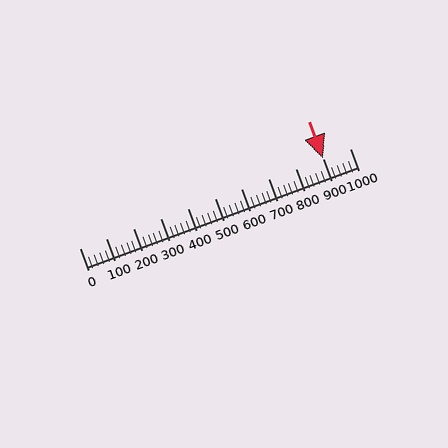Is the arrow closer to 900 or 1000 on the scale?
The arrow is closer to 900.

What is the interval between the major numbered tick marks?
The major tick marks are spaced 100 units apart.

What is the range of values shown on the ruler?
The ruler shows values from 0 to 1000.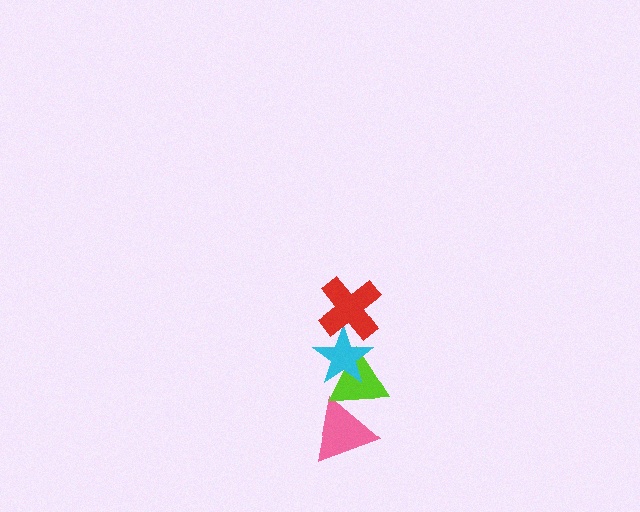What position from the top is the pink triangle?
The pink triangle is 4th from the top.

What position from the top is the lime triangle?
The lime triangle is 3rd from the top.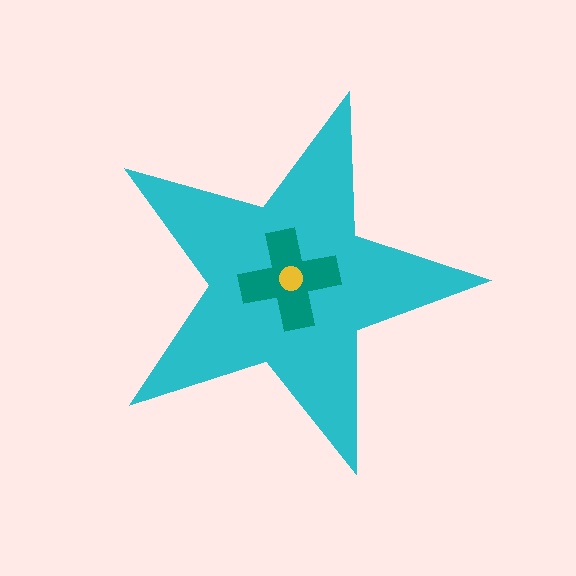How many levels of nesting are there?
3.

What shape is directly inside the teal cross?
The yellow circle.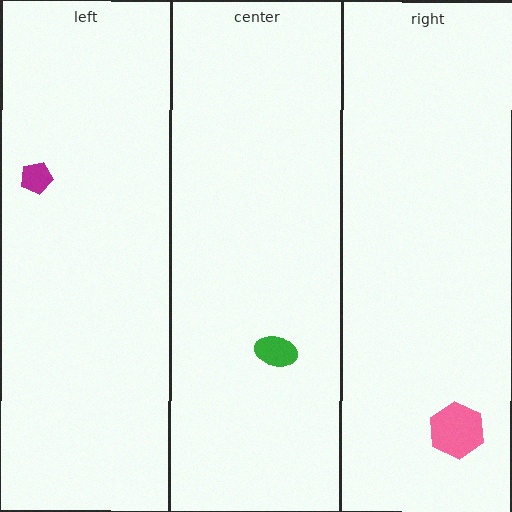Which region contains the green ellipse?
The center region.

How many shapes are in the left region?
1.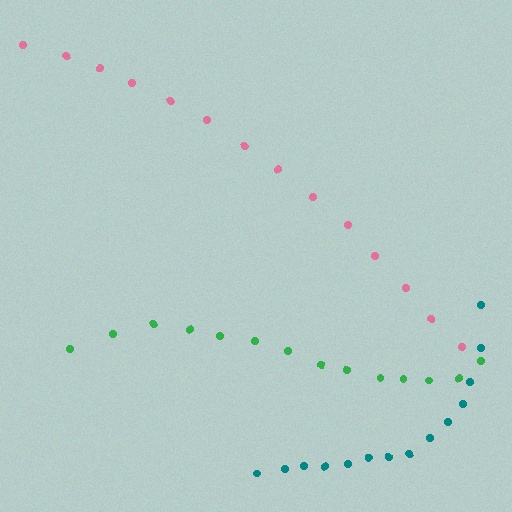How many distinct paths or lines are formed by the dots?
There are 3 distinct paths.